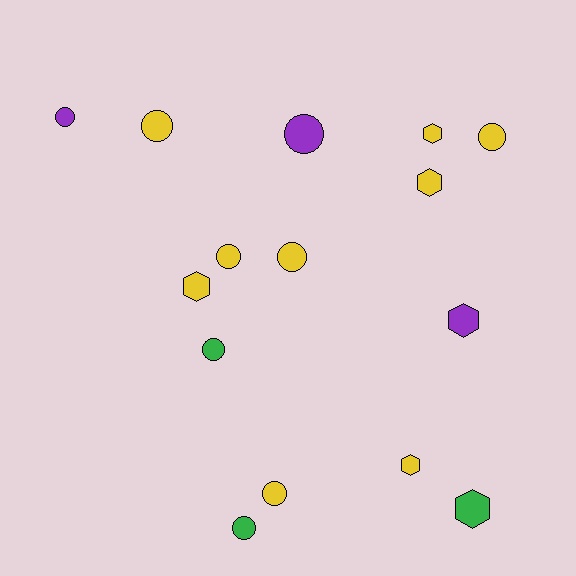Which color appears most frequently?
Yellow, with 9 objects.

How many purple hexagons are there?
There is 1 purple hexagon.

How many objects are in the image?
There are 15 objects.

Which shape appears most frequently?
Circle, with 9 objects.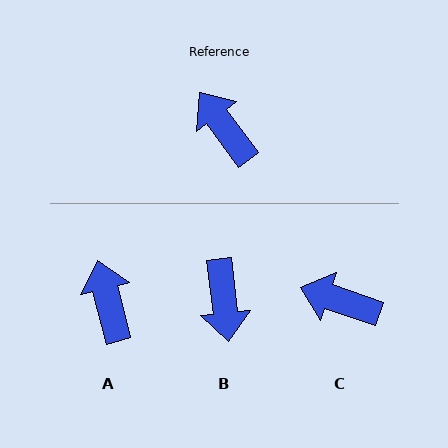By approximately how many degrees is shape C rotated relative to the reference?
Approximately 35 degrees counter-clockwise.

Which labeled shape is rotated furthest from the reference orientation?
B, about 151 degrees away.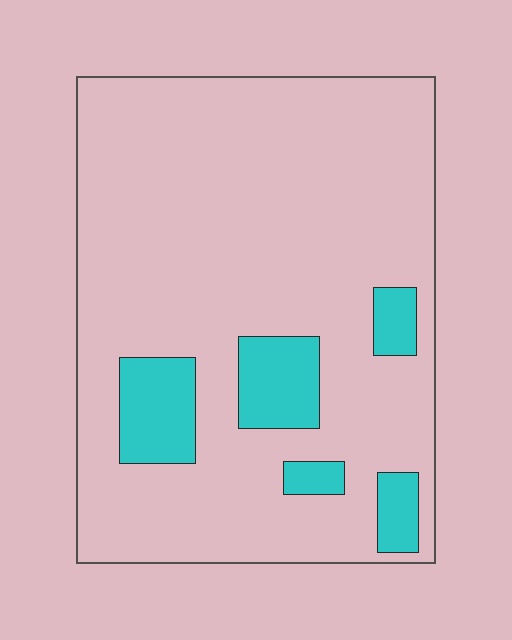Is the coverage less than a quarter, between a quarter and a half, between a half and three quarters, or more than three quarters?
Less than a quarter.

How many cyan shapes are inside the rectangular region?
5.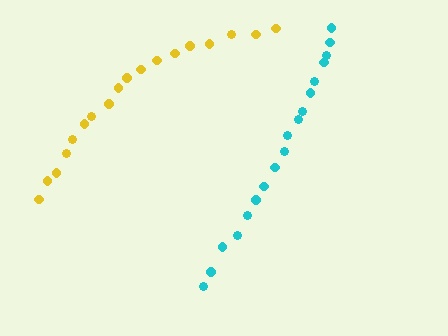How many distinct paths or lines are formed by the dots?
There are 2 distinct paths.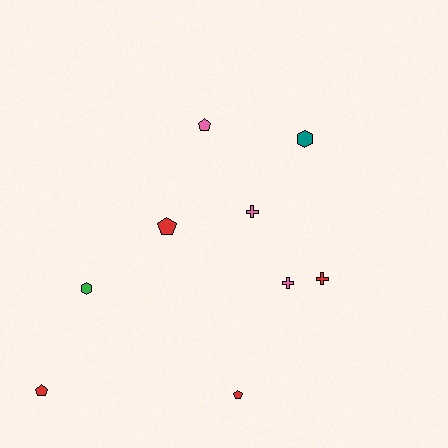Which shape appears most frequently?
Pentagon, with 4 objects.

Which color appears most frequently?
Red, with 4 objects.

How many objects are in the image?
There are 9 objects.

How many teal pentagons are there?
There are no teal pentagons.